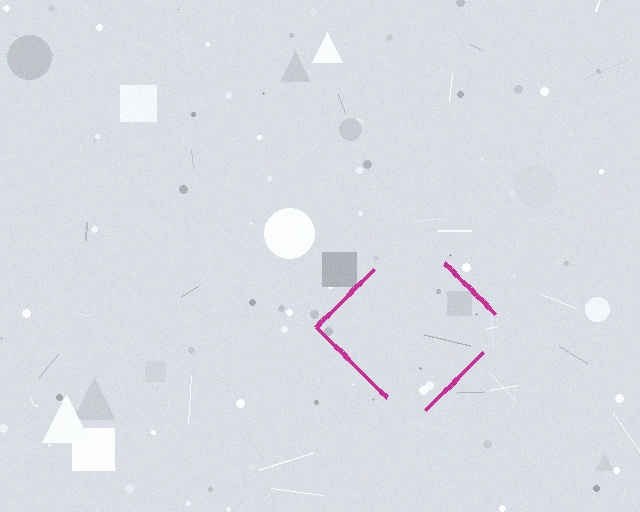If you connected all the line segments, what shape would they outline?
They would outline a diamond.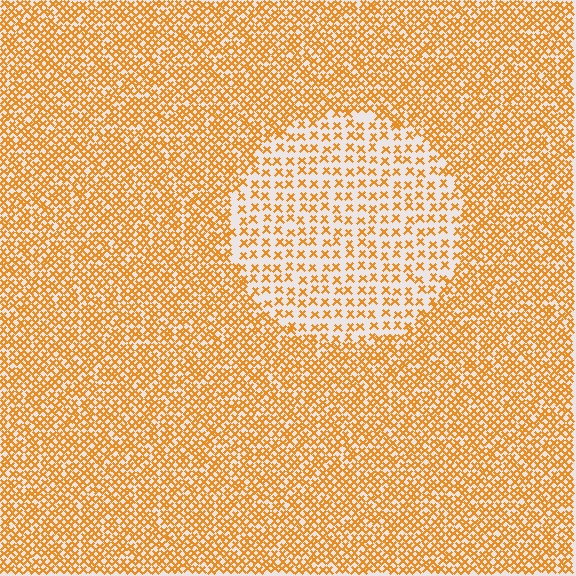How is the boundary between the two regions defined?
The boundary is defined by a change in element density (approximately 2.2x ratio). All elements are the same color, size, and shape.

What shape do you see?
I see a circle.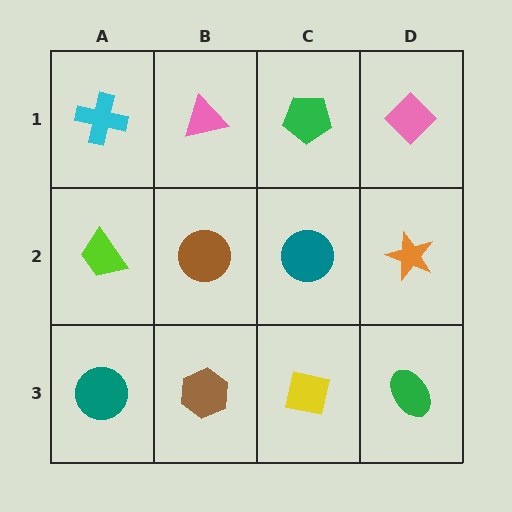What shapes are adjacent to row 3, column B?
A brown circle (row 2, column B), a teal circle (row 3, column A), a yellow square (row 3, column C).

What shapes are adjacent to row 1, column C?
A teal circle (row 2, column C), a pink triangle (row 1, column B), a pink diamond (row 1, column D).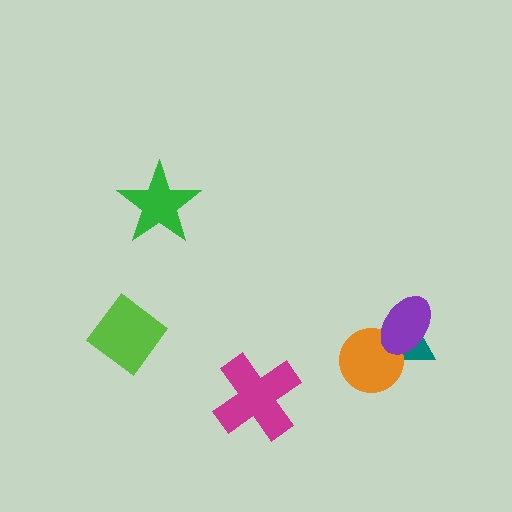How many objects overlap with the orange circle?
2 objects overlap with the orange circle.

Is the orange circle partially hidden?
Yes, it is partially covered by another shape.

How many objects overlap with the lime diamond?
0 objects overlap with the lime diamond.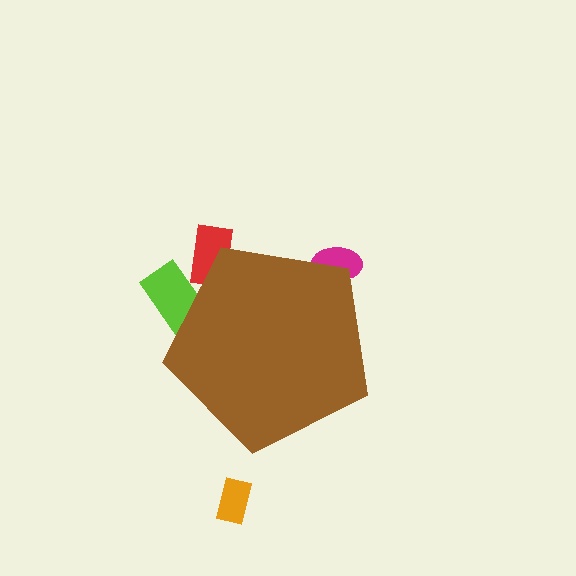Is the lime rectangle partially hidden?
Yes, the lime rectangle is partially hidden behind the brown pentagon.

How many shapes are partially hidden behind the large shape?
3 shapes are partially hidden.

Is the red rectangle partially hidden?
Yes, the red rectangle is partially hidden behind the brown pentagon.